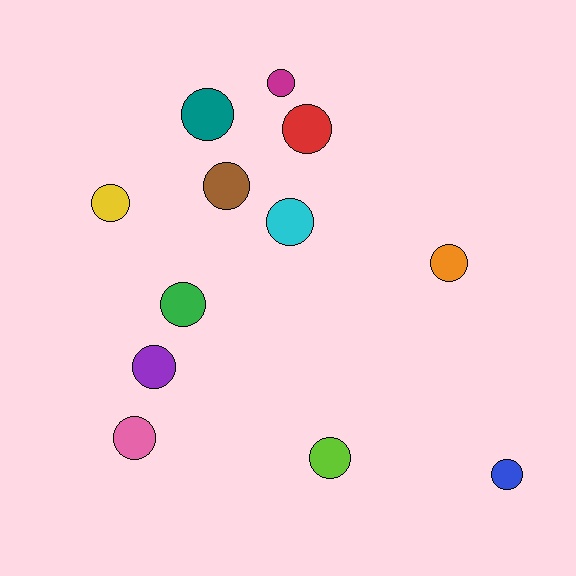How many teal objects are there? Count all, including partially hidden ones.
There is 1 teal object.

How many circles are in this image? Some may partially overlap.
There are 12 circles.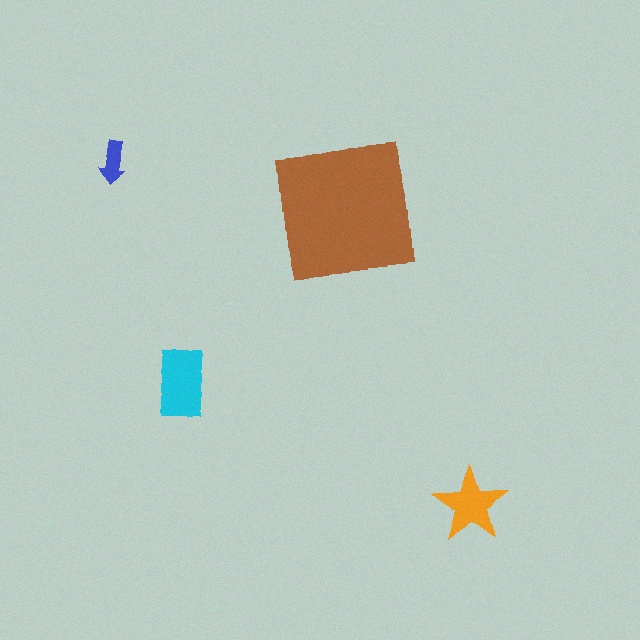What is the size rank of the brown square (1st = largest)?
1st.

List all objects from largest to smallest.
The brown square, the cyan rectangle, the orange star, the blue arrow.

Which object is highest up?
The blue arrow is topmost.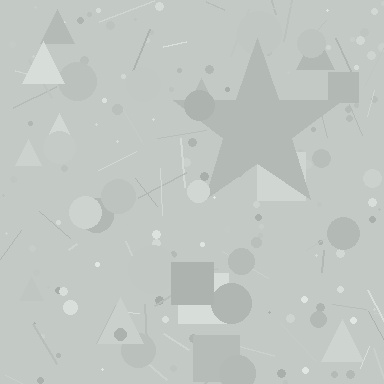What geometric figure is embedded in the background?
A star is embedded in the background.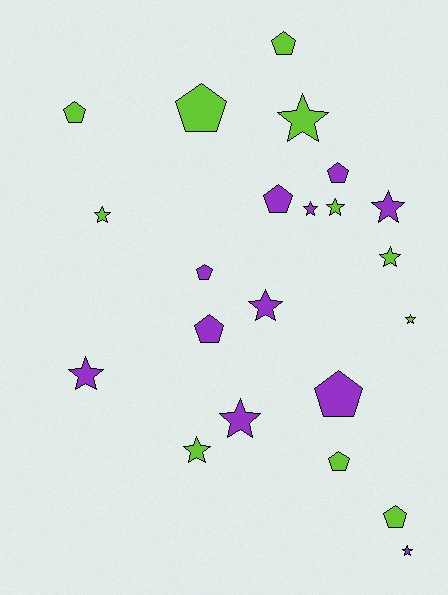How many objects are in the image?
There are 22 objects.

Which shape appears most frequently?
Star, with 12 objects.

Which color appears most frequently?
Lime, with 11 objects.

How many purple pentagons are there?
There are 5 purple pentagons.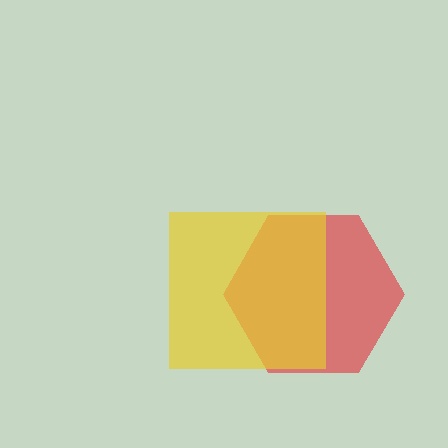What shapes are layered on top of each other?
The layered shapes are: a red hexagon, a yellow square.